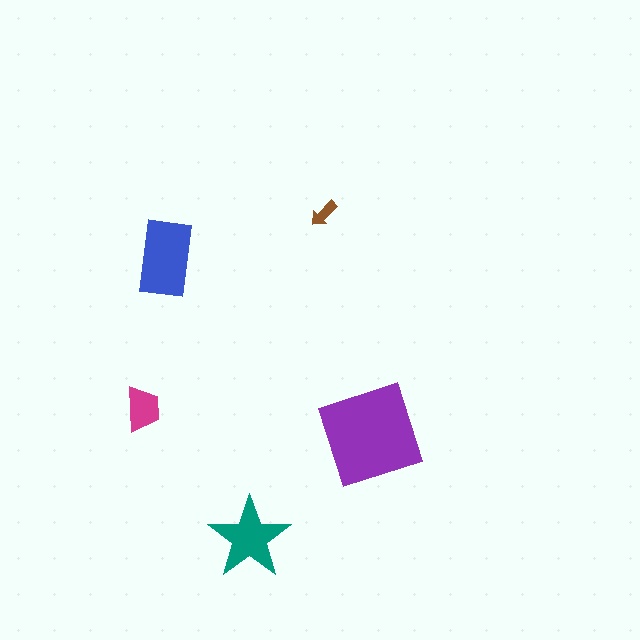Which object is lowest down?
The teal star is bottommost.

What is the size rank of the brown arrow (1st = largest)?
5th.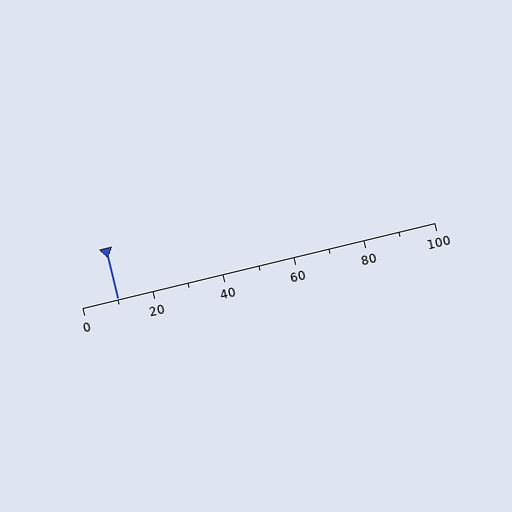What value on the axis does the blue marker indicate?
The marker indicates approximately 10.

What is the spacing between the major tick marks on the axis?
The major ticks are spaced 20 apart.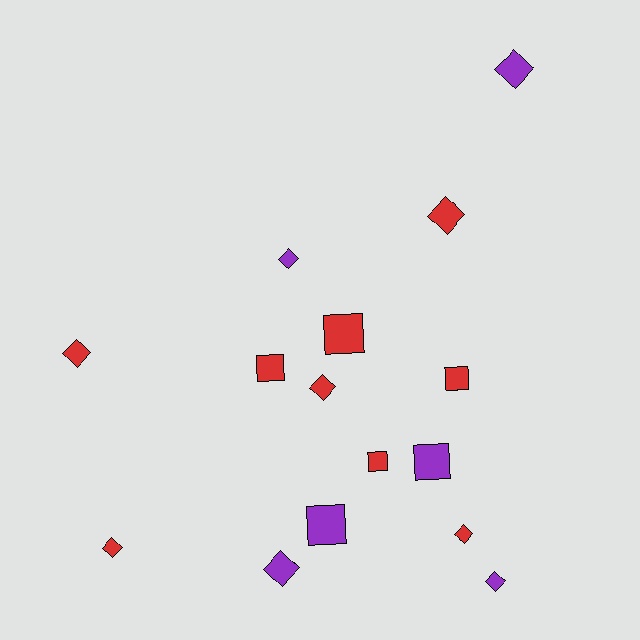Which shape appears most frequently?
Diamond, with 9 objects.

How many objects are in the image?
There are 15 objects.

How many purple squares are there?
There are 2 purple squares.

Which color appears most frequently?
Red, with 9 objects.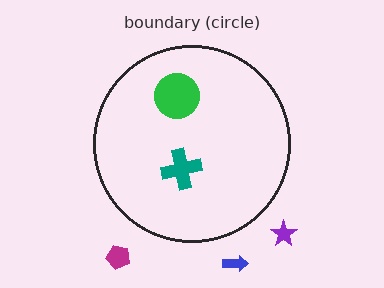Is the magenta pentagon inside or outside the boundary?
Outside.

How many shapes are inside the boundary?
2 inside, 3 outside.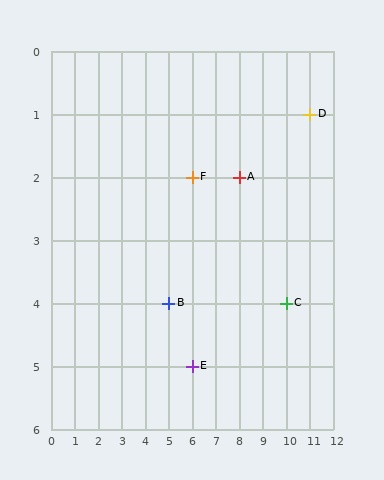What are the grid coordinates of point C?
Point C is at grid coordinates (10, 4).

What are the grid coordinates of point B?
Point B is at grid coordinates (5, 4).